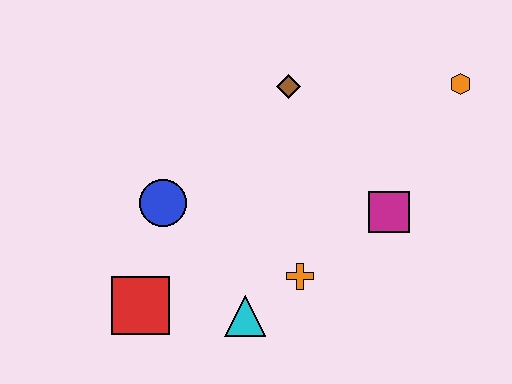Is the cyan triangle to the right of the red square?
Yes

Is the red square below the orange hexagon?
Yes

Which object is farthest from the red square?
The orange hexagon is farthest from the red square.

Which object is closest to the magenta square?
The orange cross is closest to the magenta square.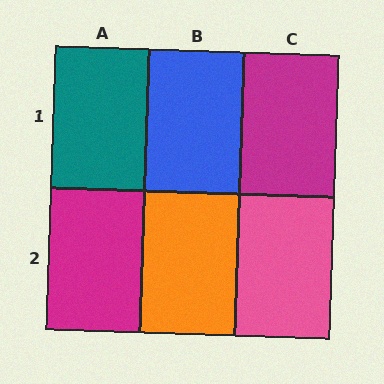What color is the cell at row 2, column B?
Orange.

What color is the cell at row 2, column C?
Pink.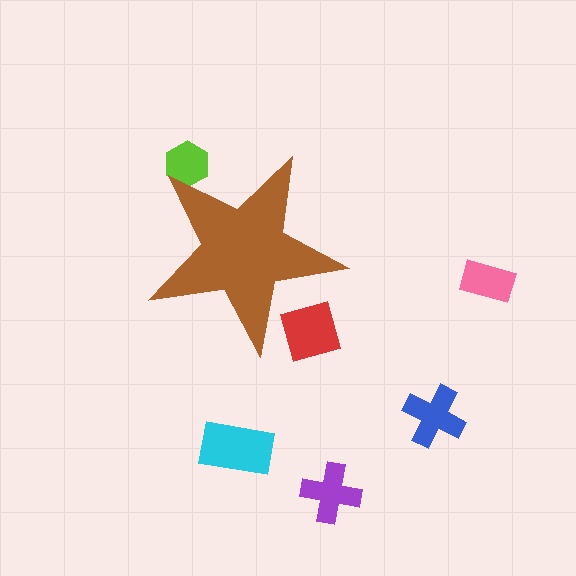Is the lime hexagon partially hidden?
Yes, the lime hexagon is partially hidden behind the brown star.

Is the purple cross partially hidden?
No, the purple cross is fully visible.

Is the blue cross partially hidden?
No, the blue cross is fully visible.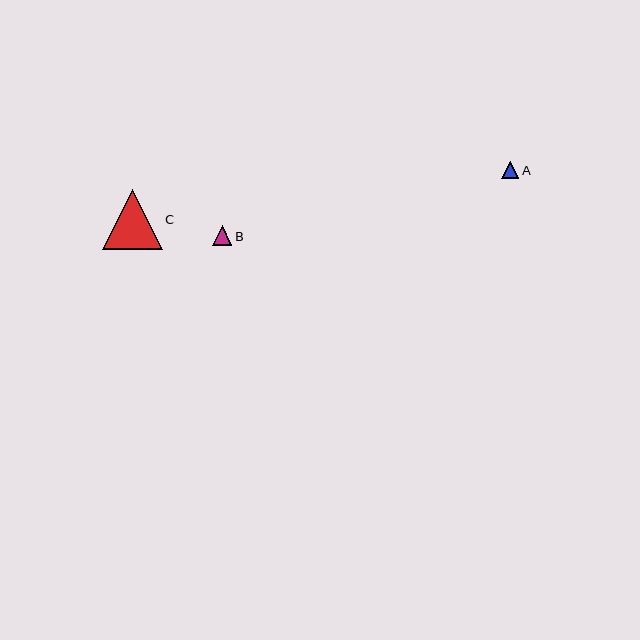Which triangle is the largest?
Triangle C is the largest with a size of approximately 60 pixels.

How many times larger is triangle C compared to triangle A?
Triangle C is approximately 3.4 times the size of triangle A.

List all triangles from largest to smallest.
From largest to smallest: C, B, A.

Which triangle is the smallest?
Triangle A is the smallest with a size of approximately 17 pixels.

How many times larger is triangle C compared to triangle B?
Triangle C is approximately 3.1 times the size of triangle B.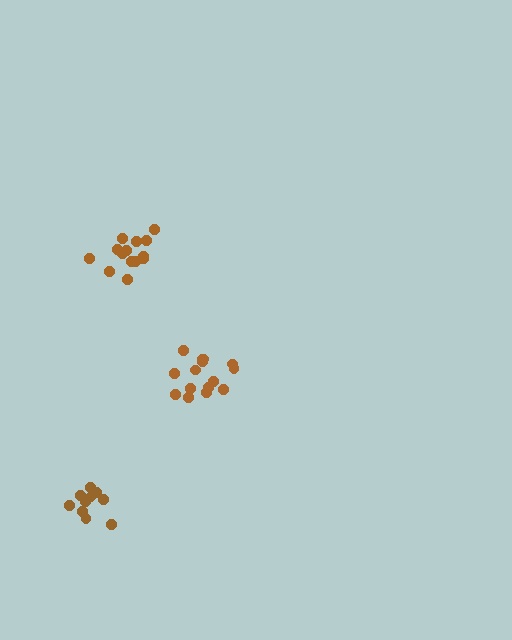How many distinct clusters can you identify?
There are 3 distinct clusters.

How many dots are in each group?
Group 1: 15 dots, Group 2: 10 dots, Group 3: 14 dots (39 total).